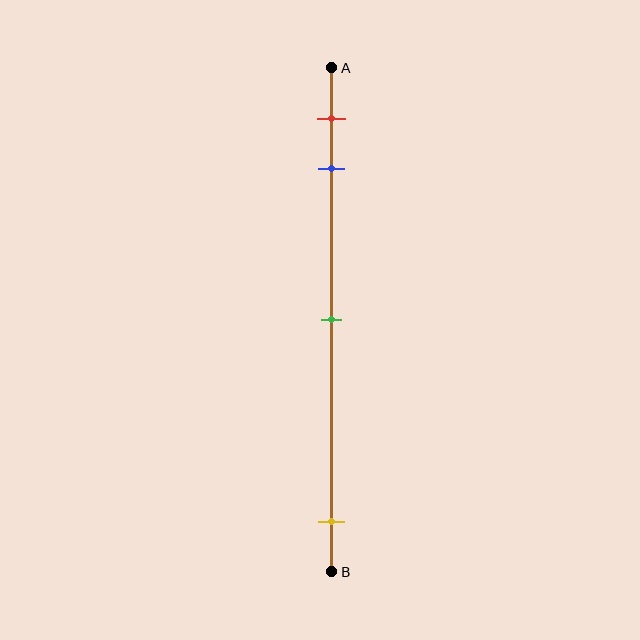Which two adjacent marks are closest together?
The red and blue marks are the closest adjacent pair.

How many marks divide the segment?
There are 4 marks dividing the segment.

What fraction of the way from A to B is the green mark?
The green mark is approximately 50% (0.5) of the way from A to B.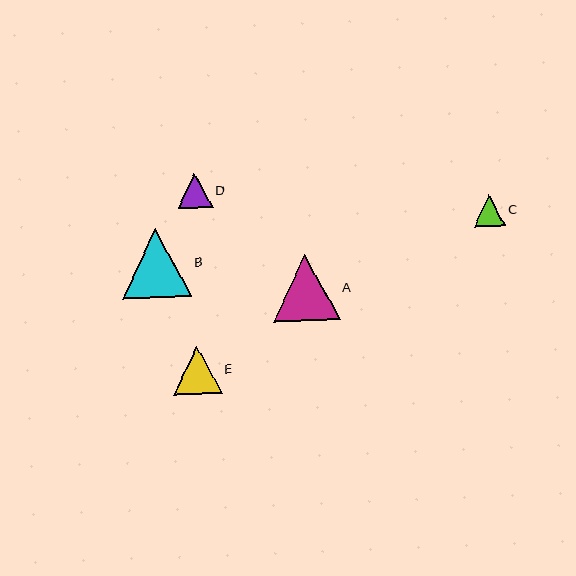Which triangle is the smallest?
Triangle C is the smallest with a size of approximately 32 pixels.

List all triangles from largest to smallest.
From largest to smallest: B, A, E, D, C.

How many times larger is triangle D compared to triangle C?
Triangle D is approximately 1.1 times the size of triangle C.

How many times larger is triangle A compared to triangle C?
Triangle A is approximately 2.1 times the size of triangle C.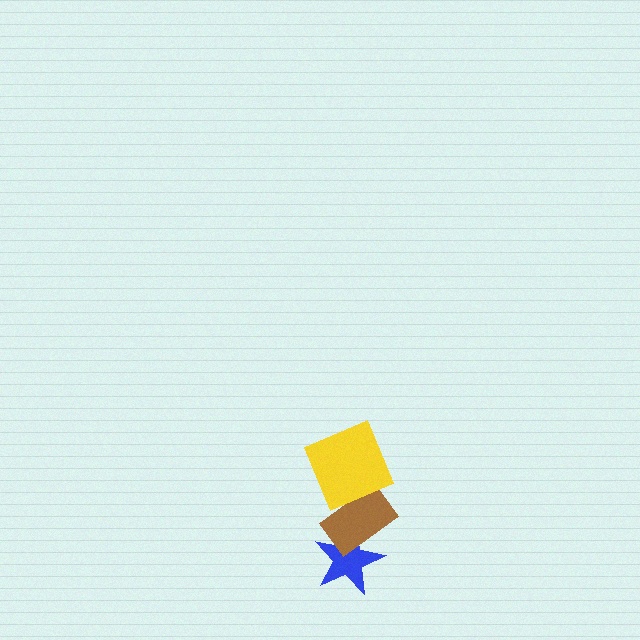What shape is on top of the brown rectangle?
The yellow square is on top of the brown rectangle.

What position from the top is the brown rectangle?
The brown rectangle is 2nd from the top.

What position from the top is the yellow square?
The yellow square is 1st from the top.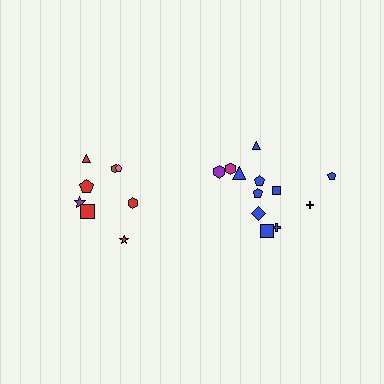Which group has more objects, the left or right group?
The right group.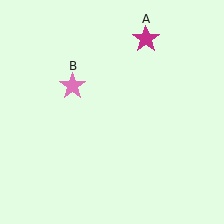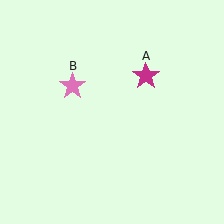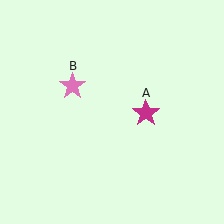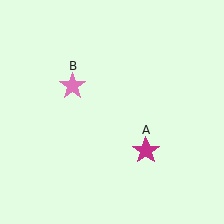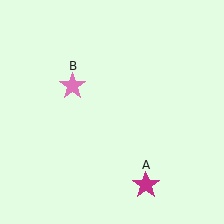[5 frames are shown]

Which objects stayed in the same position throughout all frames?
Pink star (object B) remained stationary.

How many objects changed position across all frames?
1 object changed position: magenta star (object A).